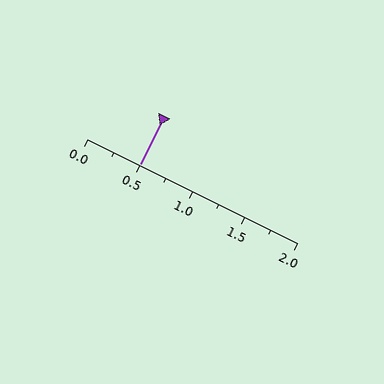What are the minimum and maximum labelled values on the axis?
The axis runs from 0.0 to 2.0.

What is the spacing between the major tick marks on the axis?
The major ticks are spaced 0.5 apart.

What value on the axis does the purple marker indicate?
The marker indicates approximately 0.5.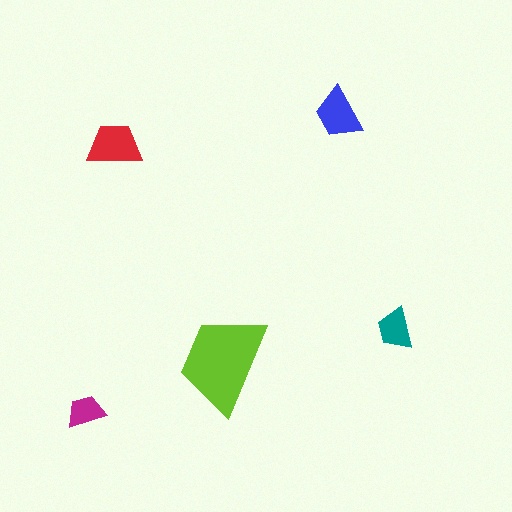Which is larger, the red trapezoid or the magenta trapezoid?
The red one.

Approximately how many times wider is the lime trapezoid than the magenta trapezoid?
About 2.5 times wider.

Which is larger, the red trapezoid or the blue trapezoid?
The red one.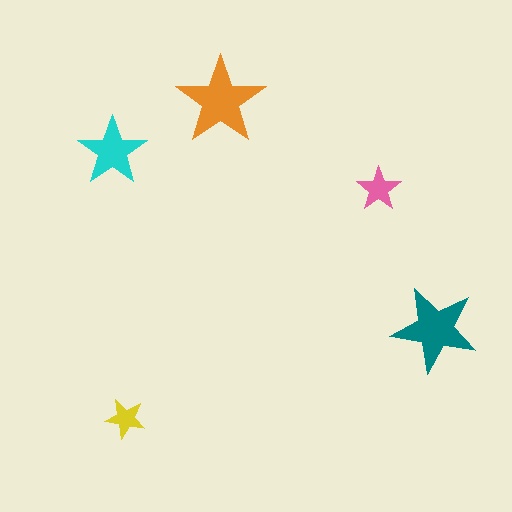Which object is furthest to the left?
The cyan star is leftmost.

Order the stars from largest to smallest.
the orange one, the teal one, the cyan one, the pink one, the yellow one.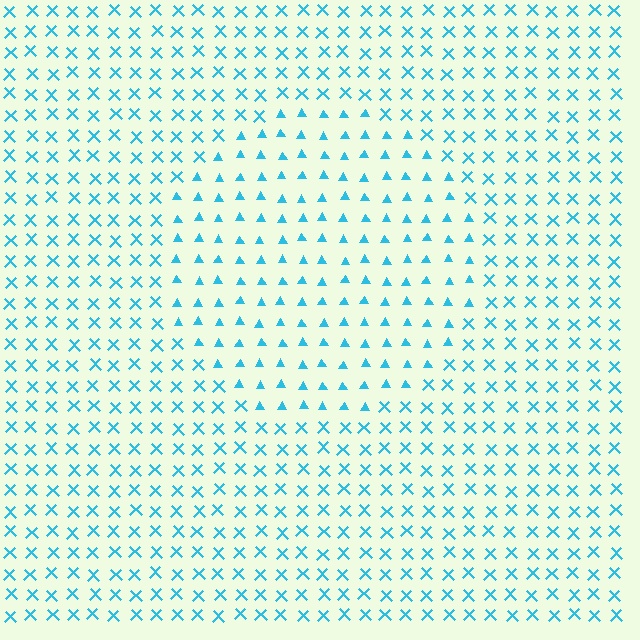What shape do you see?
I see a circle.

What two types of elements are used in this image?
The image uses triangles inside the circle region and X marks outside it.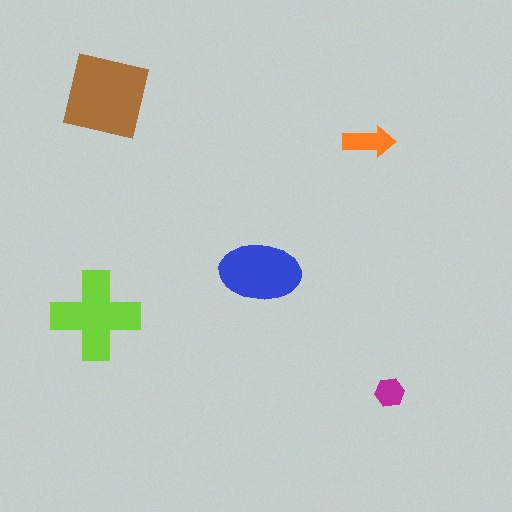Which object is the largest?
The brown square.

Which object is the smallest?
The magenta hexagon.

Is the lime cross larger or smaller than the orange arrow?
Larger.